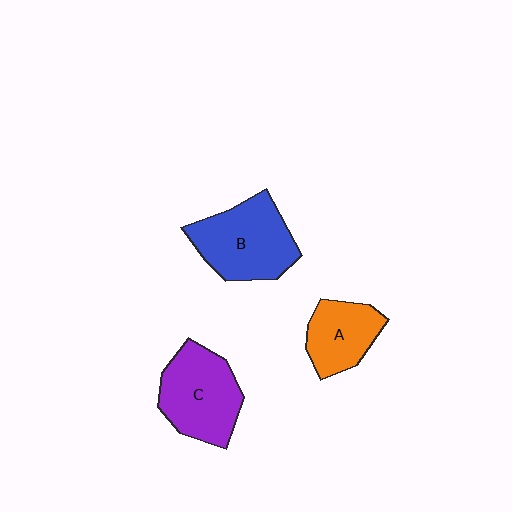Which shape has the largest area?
Shape B (blue).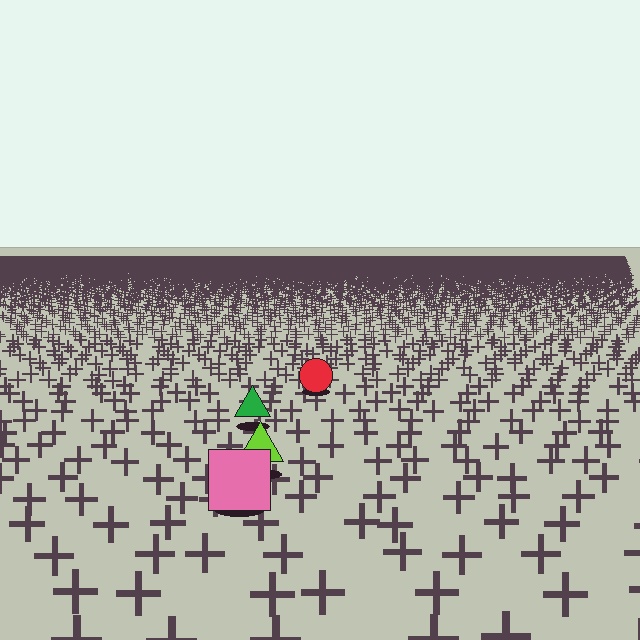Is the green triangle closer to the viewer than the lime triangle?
No. The lime triangle is closer — you can tell from the texture gradient: the ground texture is coarser near it.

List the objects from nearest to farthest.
From nearest to farthest: the pink square, the lime triangle, the green triangle, the red circle.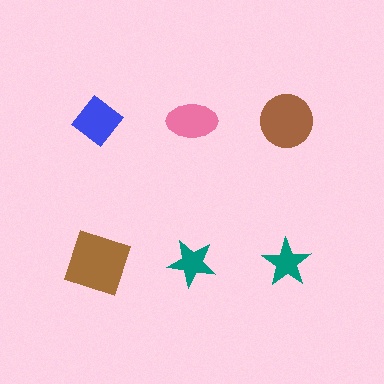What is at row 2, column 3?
A teal star.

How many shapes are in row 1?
3 shapes.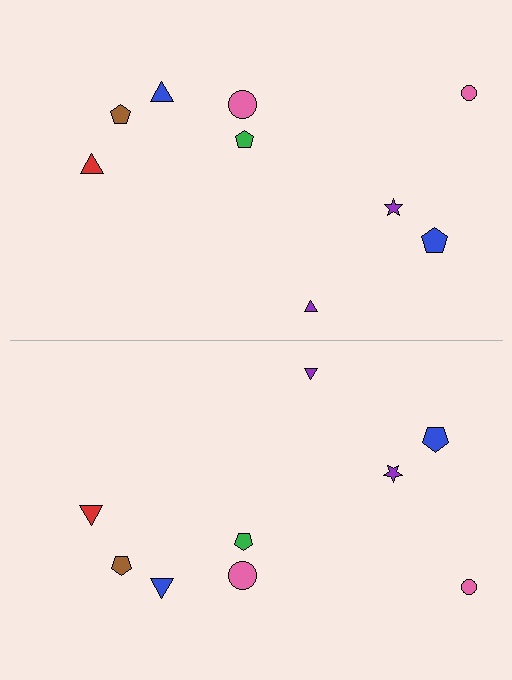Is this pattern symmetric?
Yes, this pattern has bilateral (reflection) symmetry.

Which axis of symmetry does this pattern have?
The pattern has a horizontal axis of symmetry running through the center of the image.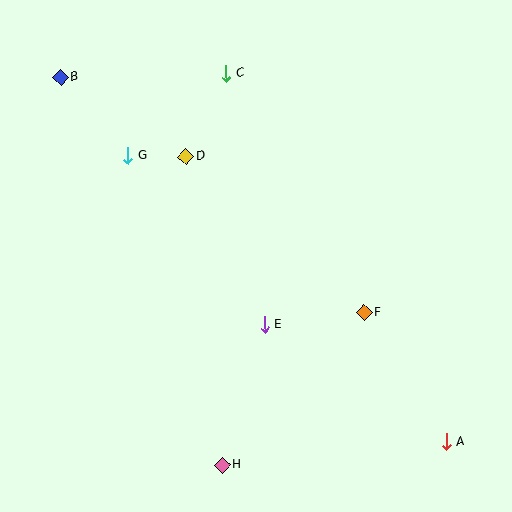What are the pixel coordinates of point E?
Point E is at (264, 325).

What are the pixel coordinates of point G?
Point G is at (128, 156).